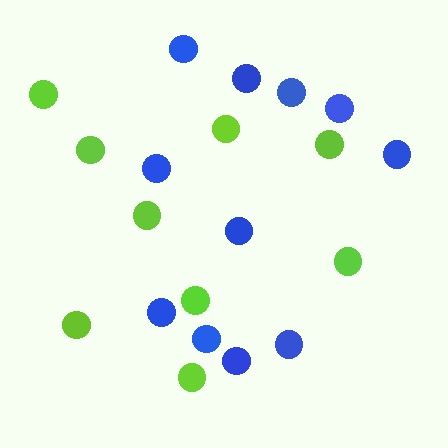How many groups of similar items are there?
There are 2 groups: one group of blue circles (11) and one group of lime circles (9).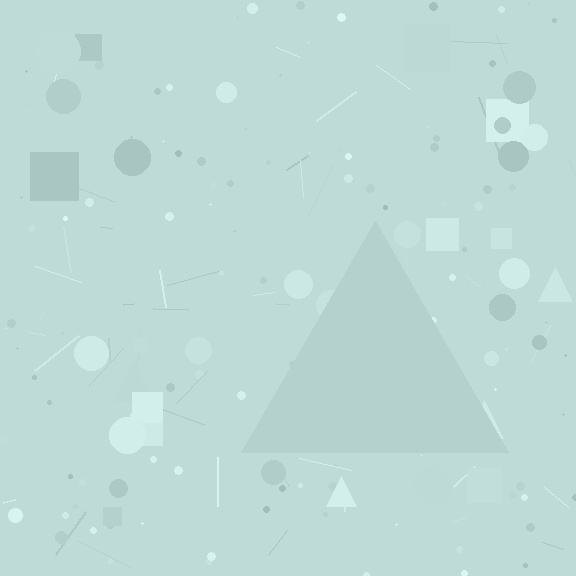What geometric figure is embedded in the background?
A triangle is embedded in the background.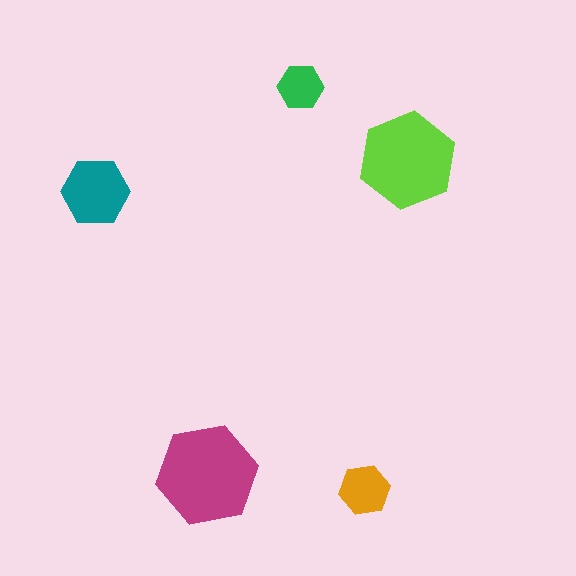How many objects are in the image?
There are 5 objects in the image.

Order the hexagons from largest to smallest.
the magenta one, the lime one, the teal one, the orange one, the green one.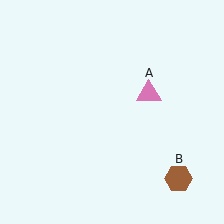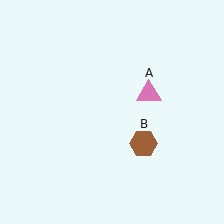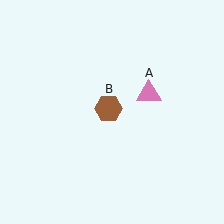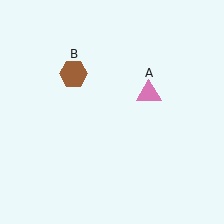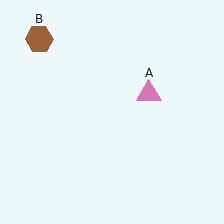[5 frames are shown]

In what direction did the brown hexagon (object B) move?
The brown hexagon (object B) moved up and to the left.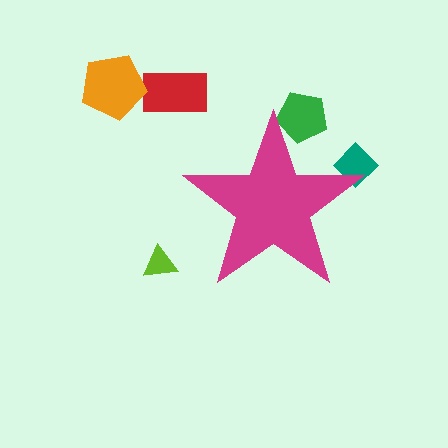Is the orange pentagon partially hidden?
No, the orange pentagon is fully visible.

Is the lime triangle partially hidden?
No, the lime triangle is fully visible.